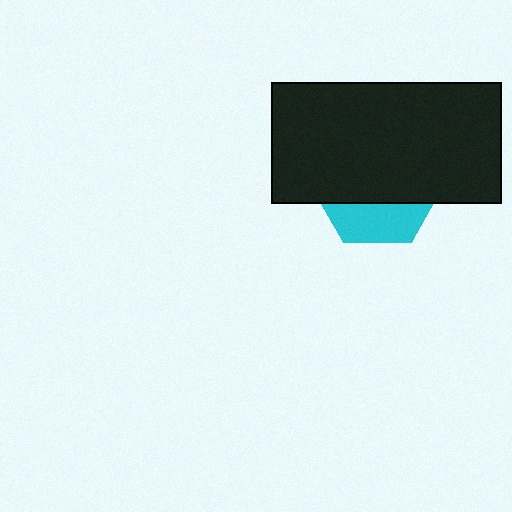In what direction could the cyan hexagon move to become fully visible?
The cyan hexagon could move down. That would shift it out from behind the black rectangle entirely.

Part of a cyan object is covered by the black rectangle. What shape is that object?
It is a hexagon.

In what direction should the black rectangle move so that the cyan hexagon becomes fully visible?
The black rectangle should move up. That is the shortest direction to clear the overlap and leave the cyan hexagon fully visible.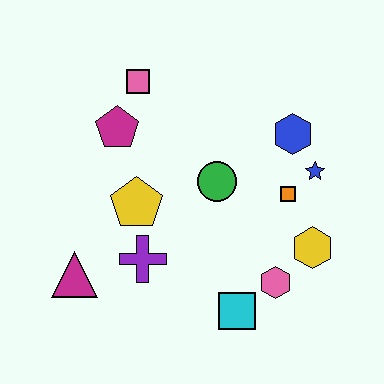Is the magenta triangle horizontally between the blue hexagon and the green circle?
No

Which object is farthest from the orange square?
The magenta triangle is farthest from the orange square.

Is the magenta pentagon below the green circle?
No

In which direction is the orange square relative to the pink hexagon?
The orange square is above the pink hexagon.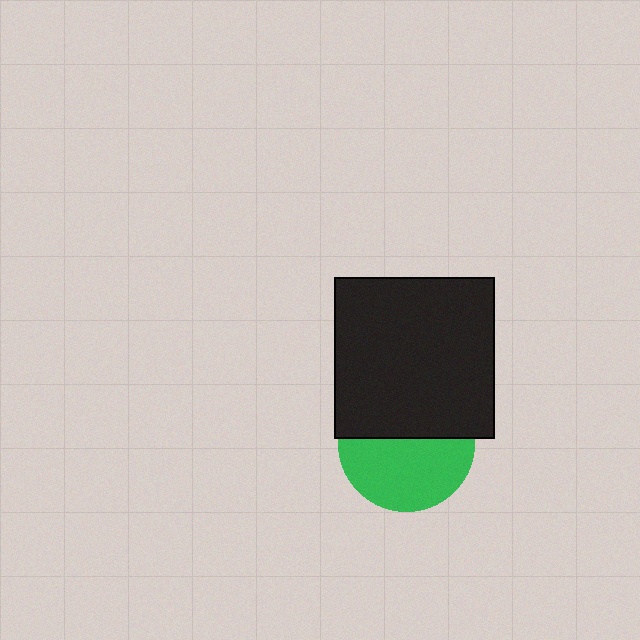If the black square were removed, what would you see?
You would see the complete green circle.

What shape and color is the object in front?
The object in front is a black square.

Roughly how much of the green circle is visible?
About half of it is visible (roughly 54%).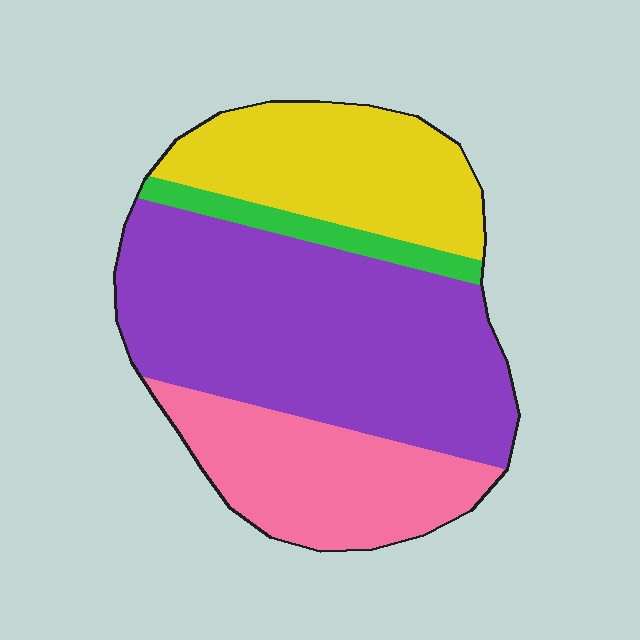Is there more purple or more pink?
Purple.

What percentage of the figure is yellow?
Yellow takes up about one quarter (1/4) of the figure.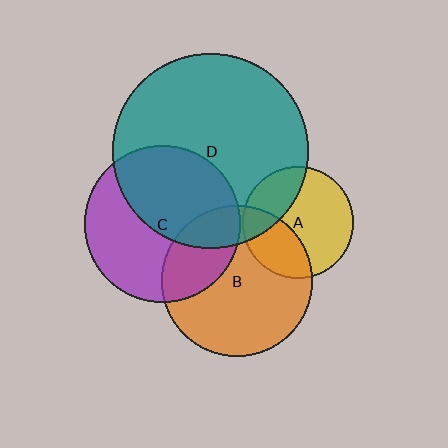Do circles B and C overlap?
Yes.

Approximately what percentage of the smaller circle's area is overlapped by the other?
Approximately 30%.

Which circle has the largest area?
Circle D (teal).